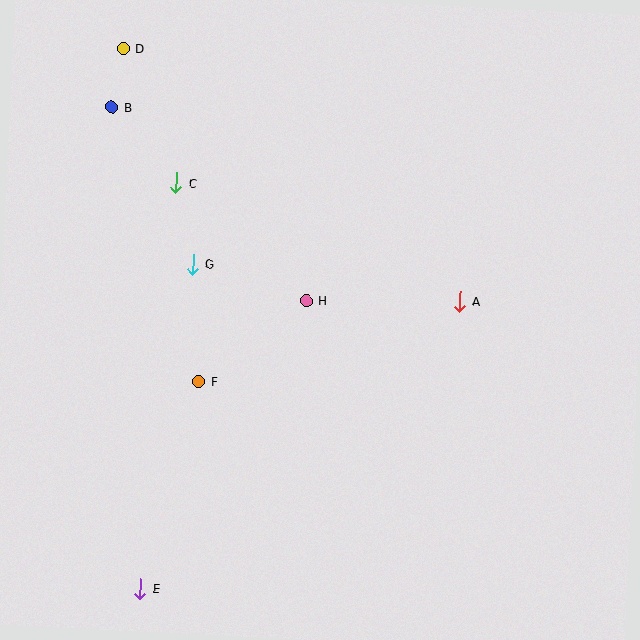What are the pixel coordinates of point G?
Point G is at (193, 264).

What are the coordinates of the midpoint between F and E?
The midpoint between F and E is at (169, 485).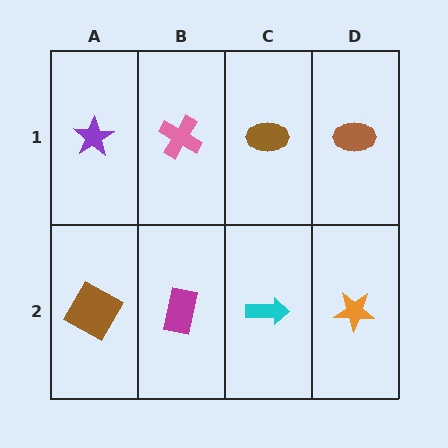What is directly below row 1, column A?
A brown square.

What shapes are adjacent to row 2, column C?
A brown ellipse (row 1, column C), a magenta rectangle (row 2, column B), an orange star (row 2, column D).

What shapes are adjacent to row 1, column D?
An orange star (row 2, column D), a brown ellipse (row 1, column C).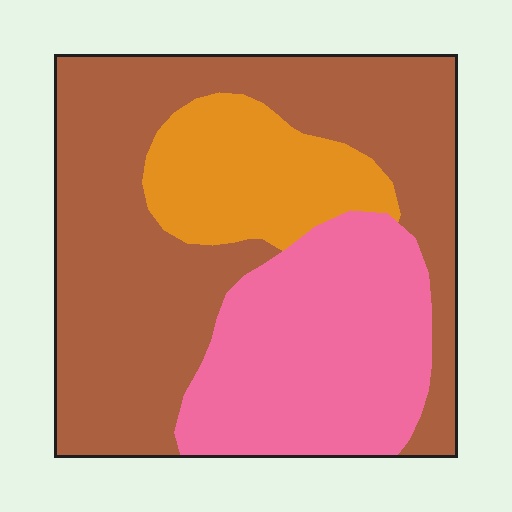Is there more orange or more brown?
Brown.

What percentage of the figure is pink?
Pink takes up between a quarter and a half of the figure.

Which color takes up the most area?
Brown, at roughly 55%.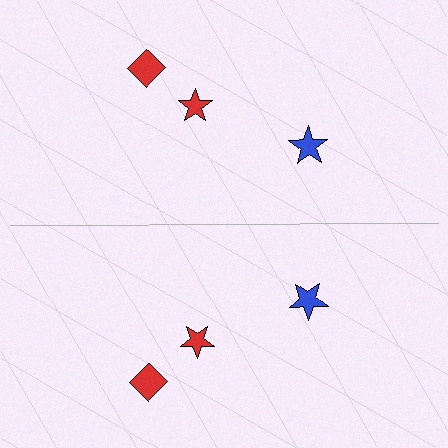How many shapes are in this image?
There are 6 shapes in this image.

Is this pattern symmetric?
Yes, this pattern has bilateral (reflection) symmetry.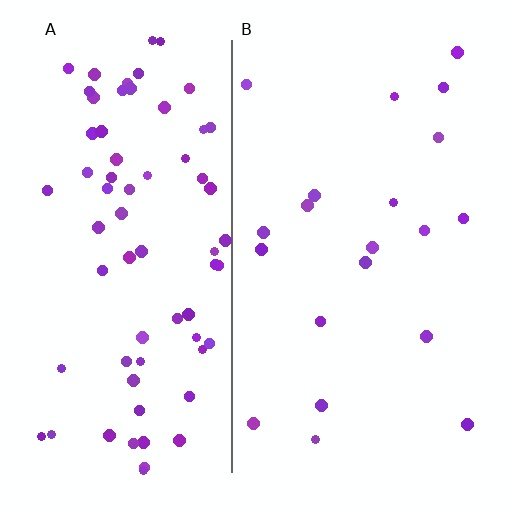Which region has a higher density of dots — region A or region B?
A (the left).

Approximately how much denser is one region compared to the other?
Approximately 3.5× — region A over region B.